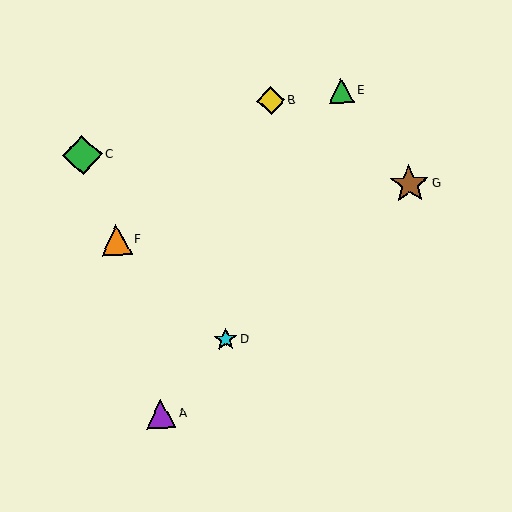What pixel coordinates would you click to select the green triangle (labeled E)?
Click at (341, 91) to select the green triangle E.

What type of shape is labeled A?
Shape A is a purple triangle.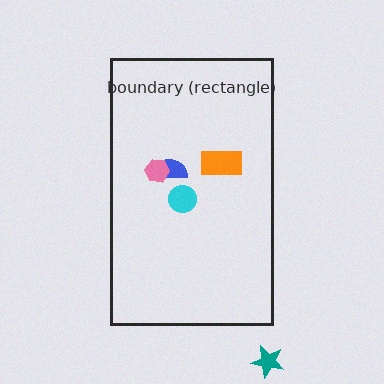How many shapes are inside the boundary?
4 inside, 1 outside.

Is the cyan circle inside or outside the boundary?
Inside.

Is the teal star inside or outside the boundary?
Outside.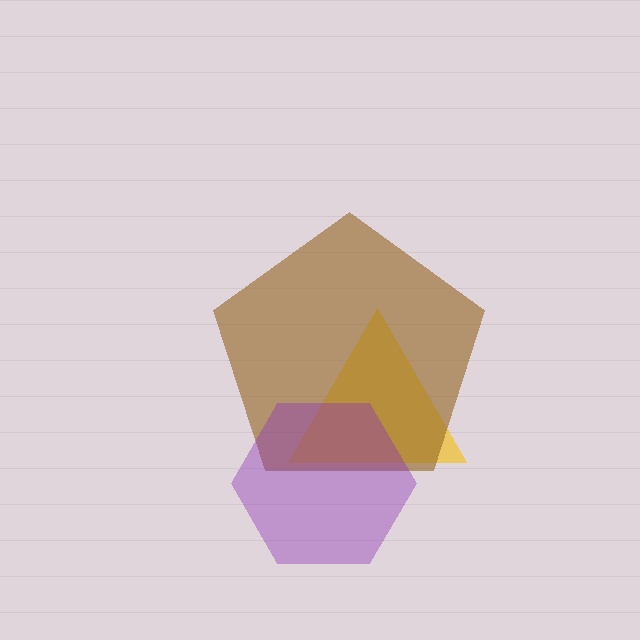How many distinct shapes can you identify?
There are 3 distinct shapes: a yellow triangle, a brown pentagon, a purple hexagon.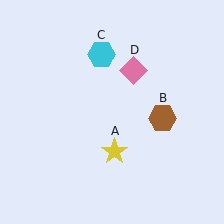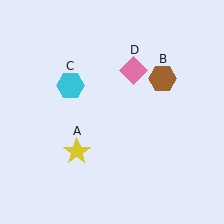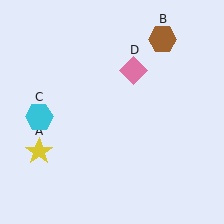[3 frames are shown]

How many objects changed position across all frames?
3 objects changed position: yellow star (object A), brown hexagon (object B), cyan hexagon (object C).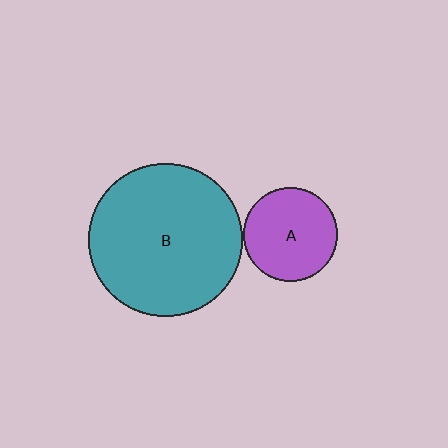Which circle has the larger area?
Circle B (teal).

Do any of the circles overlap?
No, none of the circles overlap.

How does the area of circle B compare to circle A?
Approximately 2.7 times.